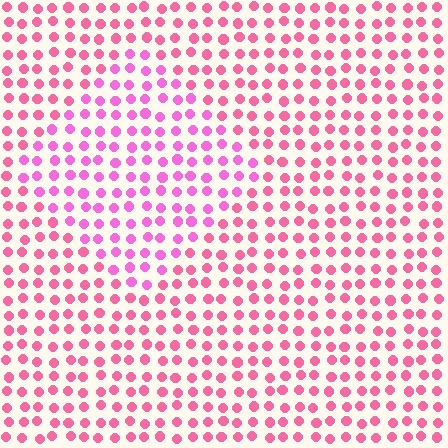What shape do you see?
I see a diamond.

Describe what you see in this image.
The image is filled with small pink elements in a uniform arrangement. A diamond-shaped region is visible where the elements are tinted to a slightly different hue, forming a subtle color boundary.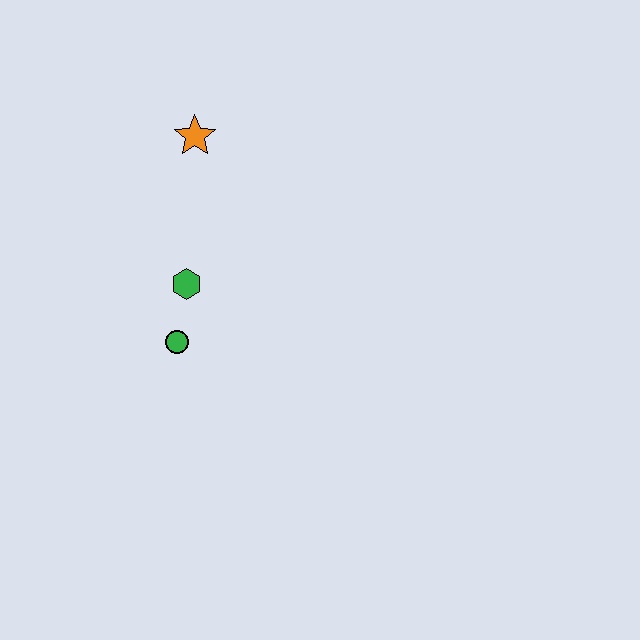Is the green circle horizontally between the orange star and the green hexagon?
No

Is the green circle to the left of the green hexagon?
Yes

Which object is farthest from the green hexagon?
The orange star is farthest from the green hexagon.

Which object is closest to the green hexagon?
The green circle is closest to the green hexagon.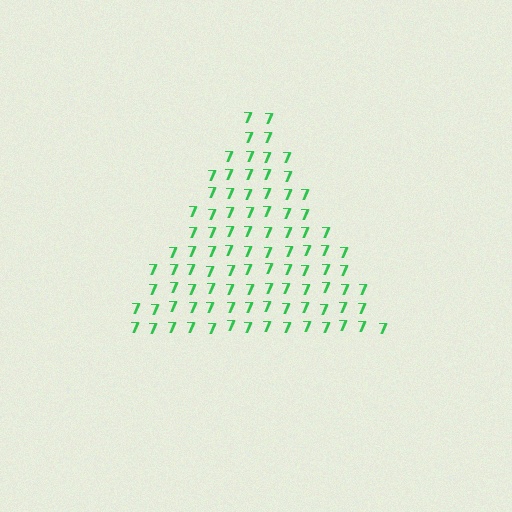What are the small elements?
The small elements are digit 7's.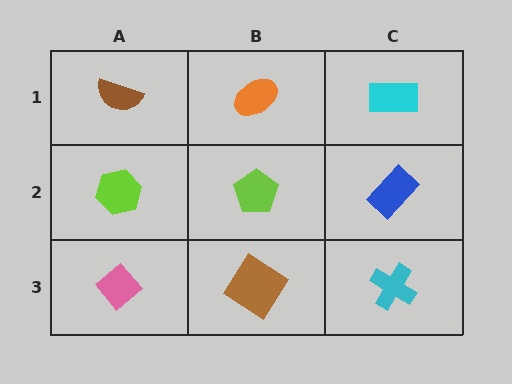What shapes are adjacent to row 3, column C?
A blue rectangle (row 2, column C), a brown diamond (row 3, column B).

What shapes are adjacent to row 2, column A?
A brown semicircle (row 1, column A), a pink diamond (row 3, column A), a lime pentagon (row 2, column B).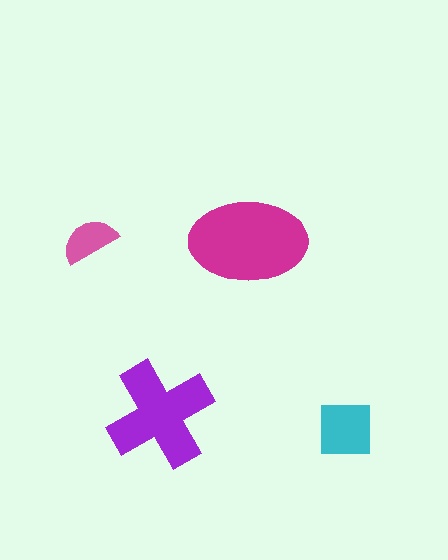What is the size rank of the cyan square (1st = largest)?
3rd.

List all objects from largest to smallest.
The magenta ellipse, the purple cross, the cyan square, the pink semicircle.